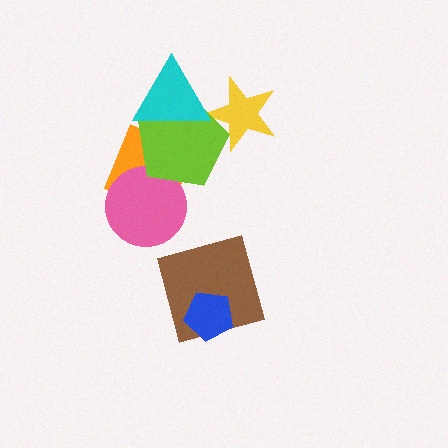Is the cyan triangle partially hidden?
No, no other shape covers it.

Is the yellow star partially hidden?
Yes, it is partially covered by another shape.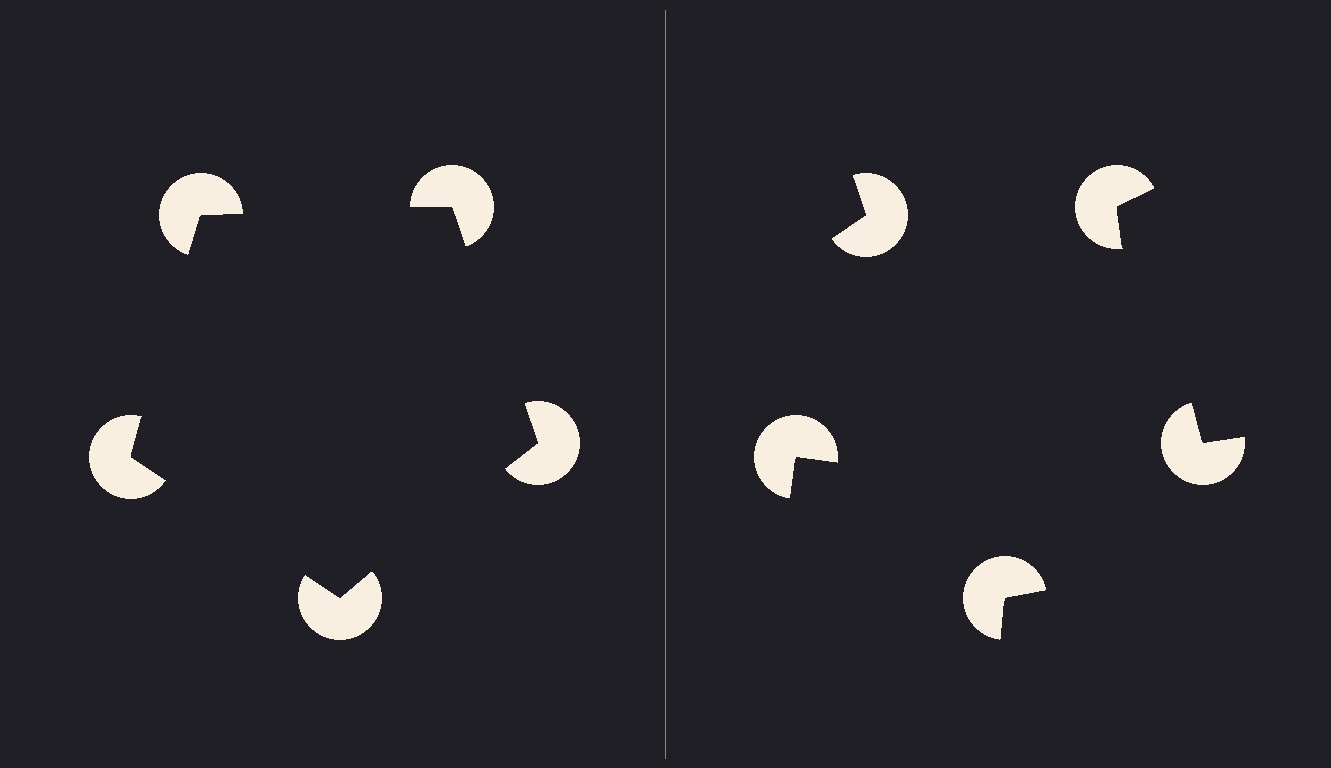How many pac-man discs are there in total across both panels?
10 — 5 on each side.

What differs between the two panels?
The pac-man discs are positioned identically on both sides; only the wedge orientations differ. On the left they align to a pentagon; on the right they are misaligned.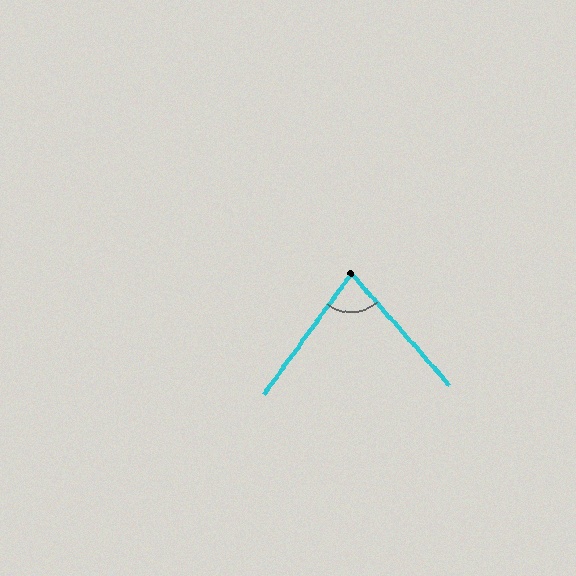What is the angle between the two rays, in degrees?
Approximately 77 degrees.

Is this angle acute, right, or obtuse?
It is acute.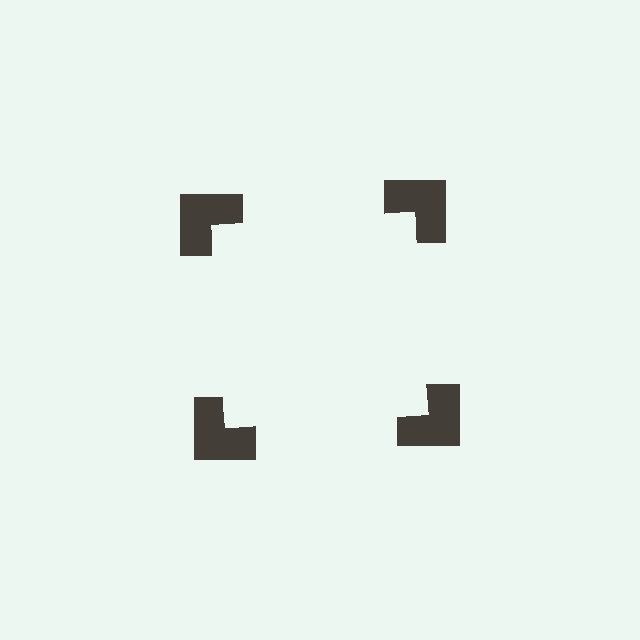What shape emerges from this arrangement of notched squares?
An illusory square — its edges are inferred from the aligned wedge cuts in the notched squares, not physically drawn.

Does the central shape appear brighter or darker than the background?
It typically appears slightly brighter than the background, even though no actual brightness change is drawn.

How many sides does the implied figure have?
4 sides.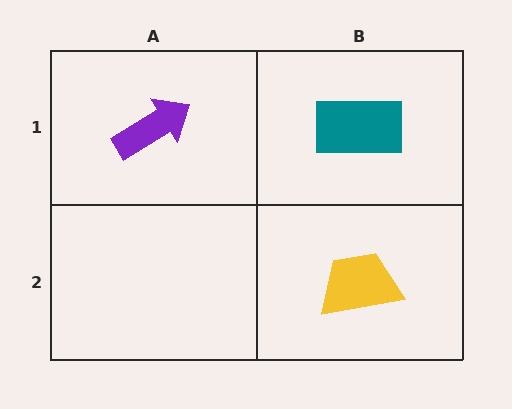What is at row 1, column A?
A purple arrow.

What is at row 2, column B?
A yellow trapezoid.